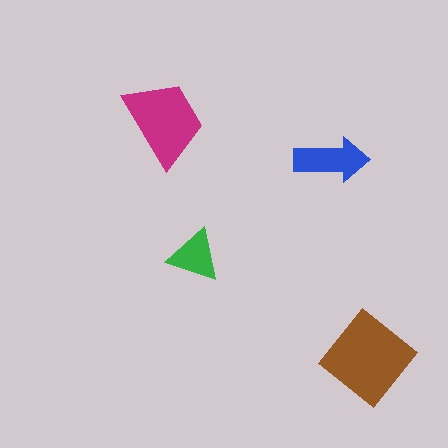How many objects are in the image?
There are 4 objects in the image.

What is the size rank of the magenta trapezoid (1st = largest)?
2nd.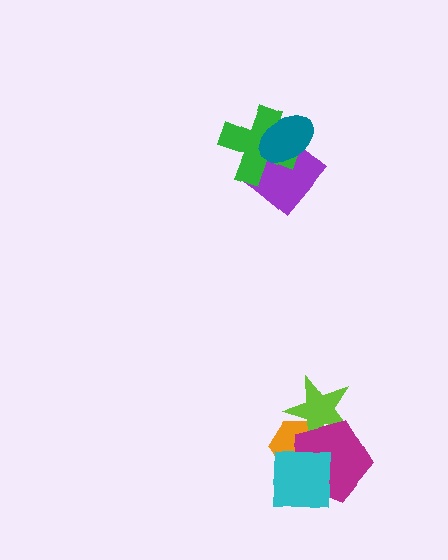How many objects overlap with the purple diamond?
2 objects overlap with the purple diamond.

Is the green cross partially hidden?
Yes, it is partially covered by another shape.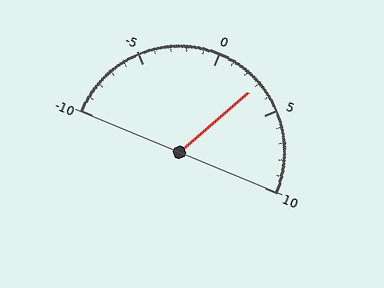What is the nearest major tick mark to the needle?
The nearest major tick mark is 5.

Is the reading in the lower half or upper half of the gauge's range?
The reading is in the upper half of the range (-10 to 10).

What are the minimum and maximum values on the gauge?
The gauge ranges from -10 to 10.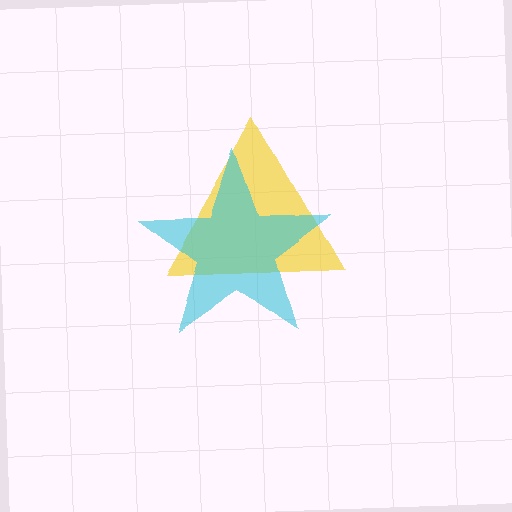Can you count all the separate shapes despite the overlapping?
Yes, there are 2 separate shapes.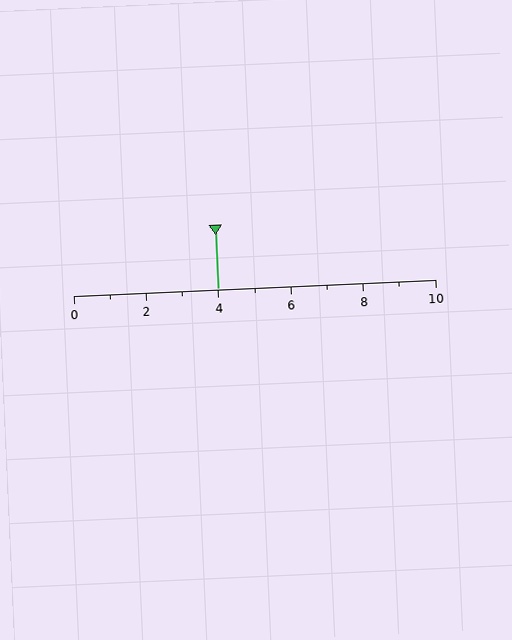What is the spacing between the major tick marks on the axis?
The major ticks are spaced 2 apart.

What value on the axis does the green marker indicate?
The marker indicates approximately 4.